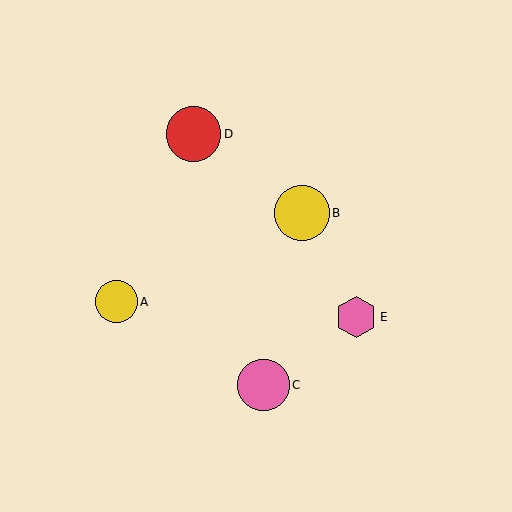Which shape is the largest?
The red circle (labeled D) is the largest.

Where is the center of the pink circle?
The center of the pink circle is at (264, 385).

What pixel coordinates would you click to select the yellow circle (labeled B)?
Click at (302, 213) to select the yellow circle B.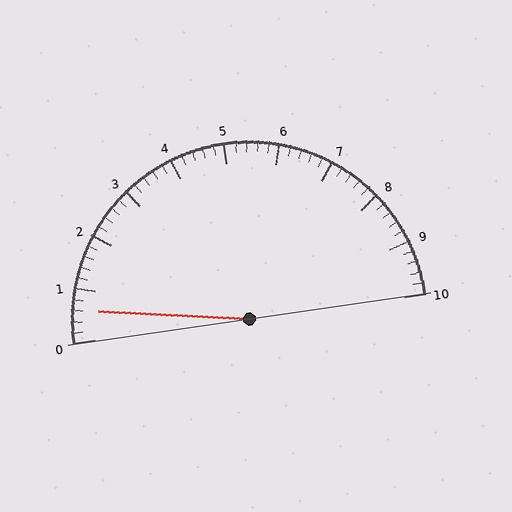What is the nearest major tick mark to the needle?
The nearest major tick mark is 1.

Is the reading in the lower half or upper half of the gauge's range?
The reading is in the lower half of the range (0 to 10).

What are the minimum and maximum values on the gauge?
The gauge ranges from 0 to 10.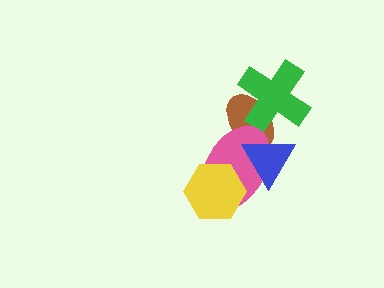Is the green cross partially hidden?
No, no other shape covers it.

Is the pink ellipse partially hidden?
Yes, it is partially covered by another shape.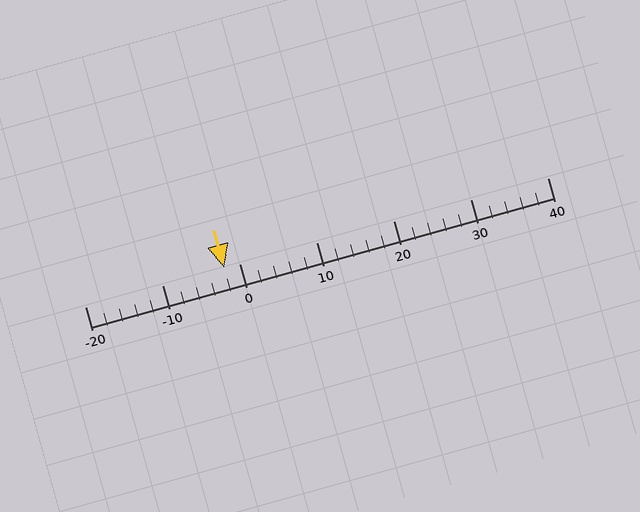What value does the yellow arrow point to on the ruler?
The yellow arrow points to approximately -2.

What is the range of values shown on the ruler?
The ruler shows values from -20 to 40.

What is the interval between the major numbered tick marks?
The major tick marks are spaced 10 units apart.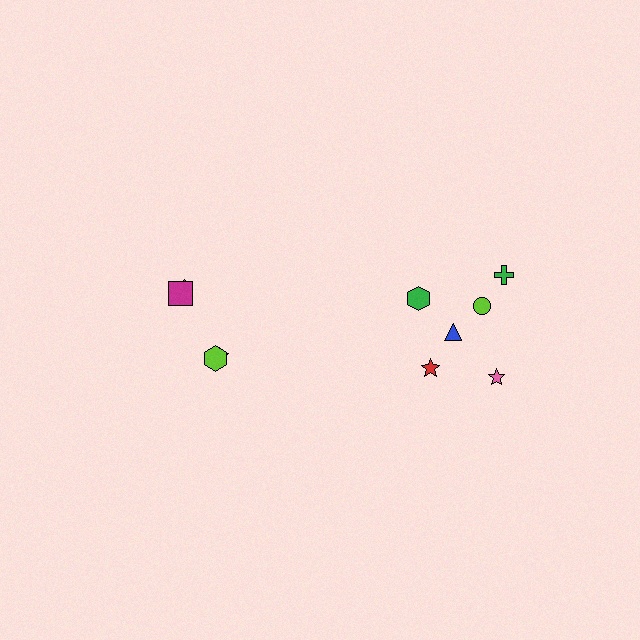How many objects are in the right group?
There are 6 objects.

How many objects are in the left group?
There are 4 objects.